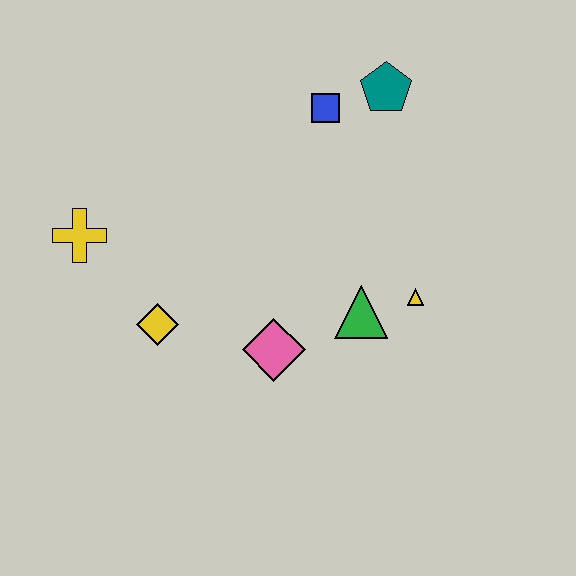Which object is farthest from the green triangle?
The yellow cross is farthest from the green triangle.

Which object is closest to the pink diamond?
The green triangle is closest to the pink diamond.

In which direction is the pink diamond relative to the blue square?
The pink diamond is below the blue square.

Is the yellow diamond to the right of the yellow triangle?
No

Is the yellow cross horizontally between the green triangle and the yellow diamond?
No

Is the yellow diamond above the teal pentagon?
No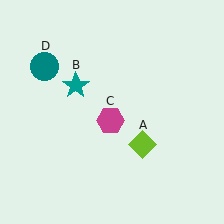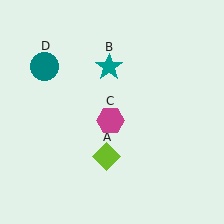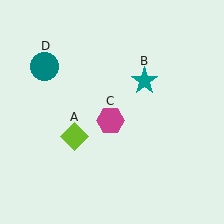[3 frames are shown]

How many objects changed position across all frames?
2 objects changed position: lime diamond (object A), teal star (object B).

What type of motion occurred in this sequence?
The lime diamond (object A), teal star (object B) rotated clockwise around the center of the scene.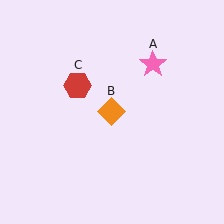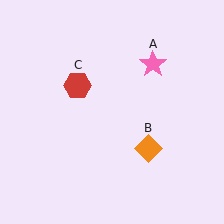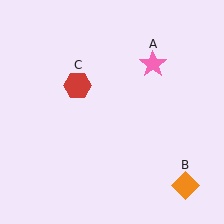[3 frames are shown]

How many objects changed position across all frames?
1 object changed position: orange diamond (object B).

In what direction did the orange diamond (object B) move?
The orange diamond (object B) moved down and to the right.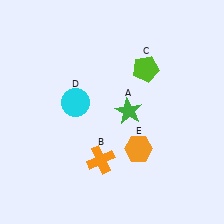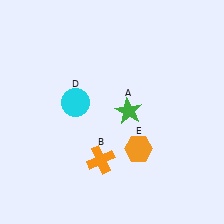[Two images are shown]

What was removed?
The lime pentagon (C) was removed in Image 2.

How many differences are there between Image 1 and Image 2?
There is 1 difference between the two images.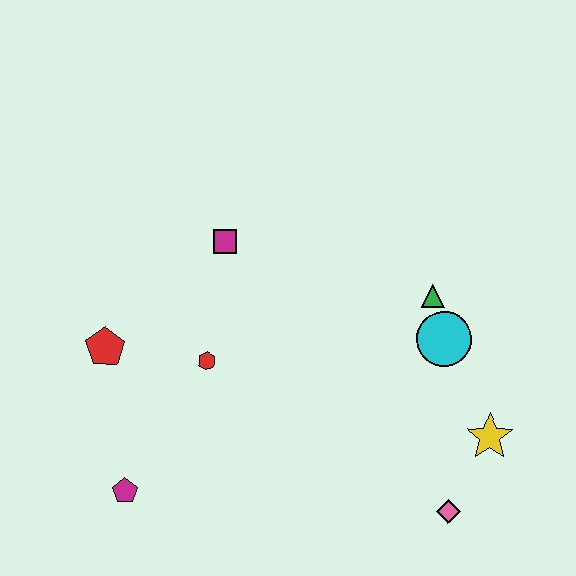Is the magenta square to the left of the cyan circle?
Yes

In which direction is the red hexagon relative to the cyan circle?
The red hexagon is to the left of the cyan circle.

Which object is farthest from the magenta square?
The pink diamond is farthest from the magenta square.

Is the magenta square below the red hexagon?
No